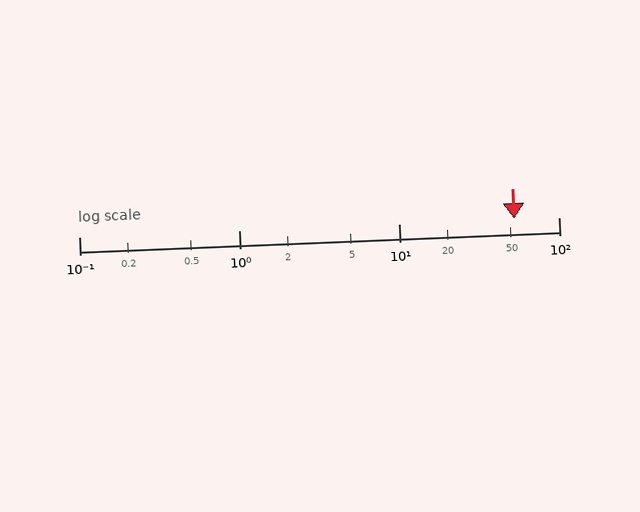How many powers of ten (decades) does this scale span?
The scale spans 3 decades, from 0.1 to 100.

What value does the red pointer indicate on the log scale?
The pointer indicates approximately 53.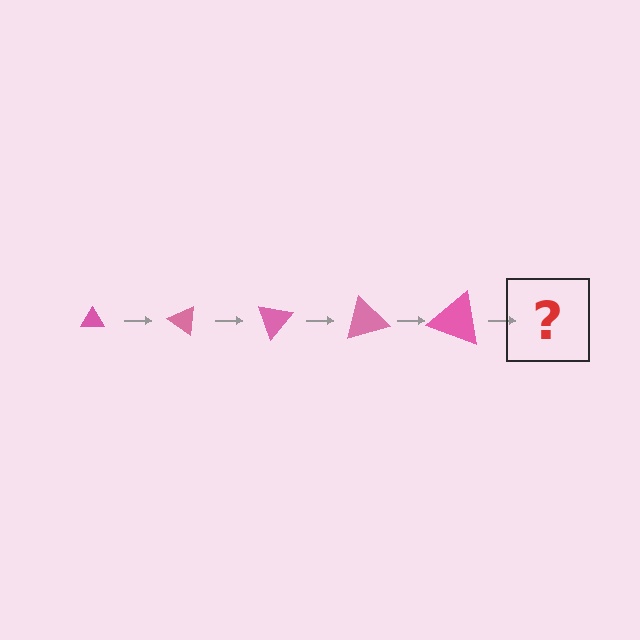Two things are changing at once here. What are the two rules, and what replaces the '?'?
The two rules are that the triangle grows larger each step and it rotates 35 degrees each step. The '?' should be a triangle, larger than the previous one and rotated 175 degrees from the start.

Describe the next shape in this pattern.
It should be a triangle, larger than the previous one and rotated 175 degrees from the start.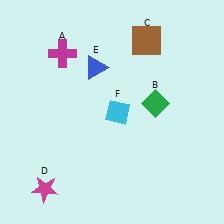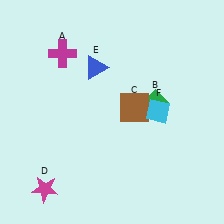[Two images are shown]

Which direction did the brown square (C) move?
The brown square (C) moved down.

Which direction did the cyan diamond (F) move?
The cyan diamond (F) moved right.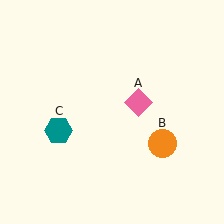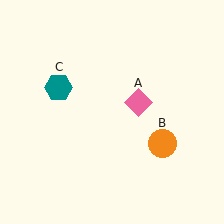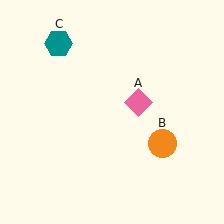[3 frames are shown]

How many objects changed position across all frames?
1 object changed position: teal hexagon (object C).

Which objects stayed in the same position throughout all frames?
Pink diamond (object A) and orange circle (object B) remained stationary.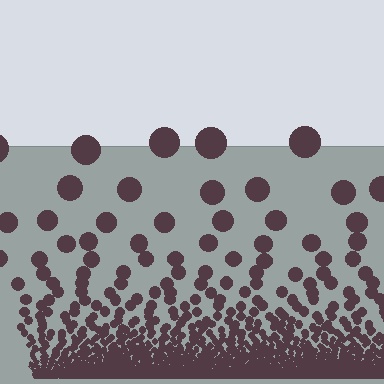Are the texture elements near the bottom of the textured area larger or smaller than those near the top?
Smaller. The gradient is inverted — elements near the bottom are smaller and denser.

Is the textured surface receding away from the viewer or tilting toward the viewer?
The surface appears to tilt toward the viewer. Texture elements get larger and sparser toward the top.